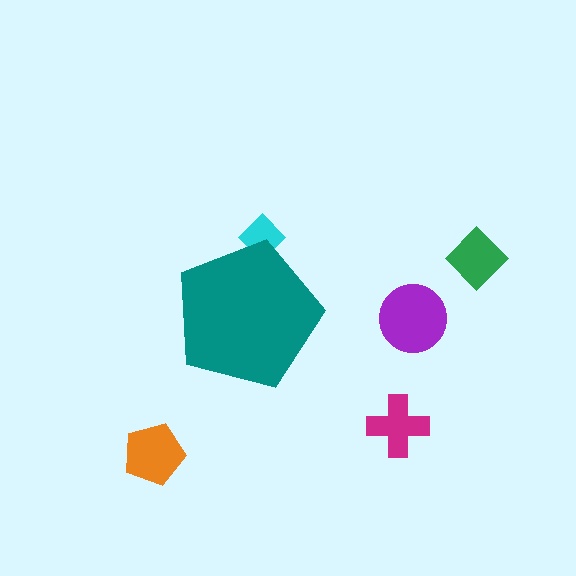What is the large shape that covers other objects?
A teal pentagon.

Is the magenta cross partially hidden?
No, the magenta cross is fully visible.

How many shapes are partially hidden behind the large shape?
1 shape is partially hidden.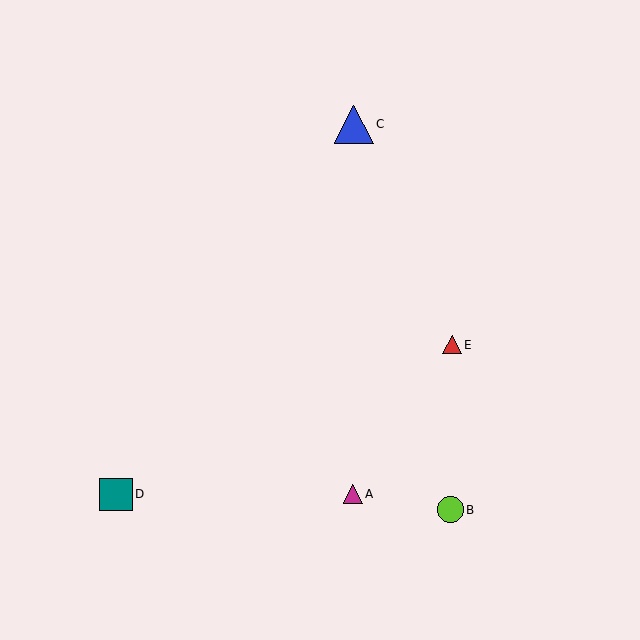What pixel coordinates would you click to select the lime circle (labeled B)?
Click at (450, 510) to select the lime circle B.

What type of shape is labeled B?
Shape B is a lime circle.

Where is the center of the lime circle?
The center of the lime circle is at (450, 510).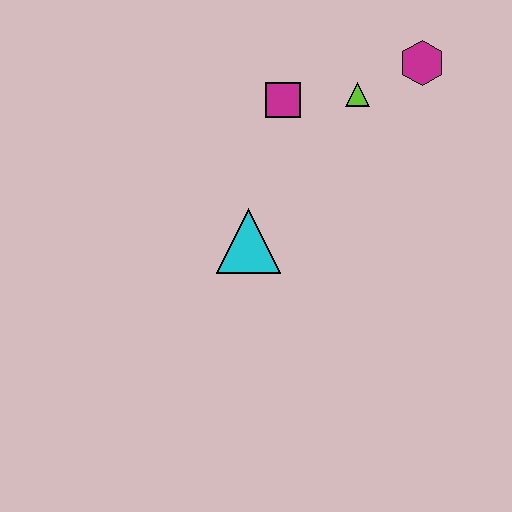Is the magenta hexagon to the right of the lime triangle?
Yes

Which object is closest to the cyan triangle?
The magenta square is closest to the cyan triangle.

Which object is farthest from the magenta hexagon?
The cyan triangle is farthest from the magenta hexagon.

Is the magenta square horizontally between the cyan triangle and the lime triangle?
Yes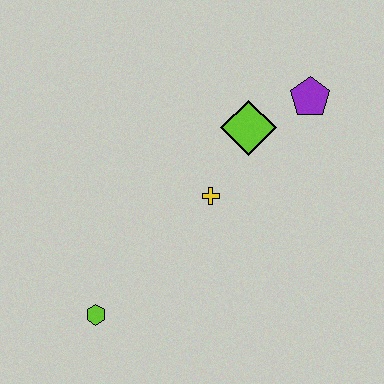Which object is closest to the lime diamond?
The purple pentagon is closest to the lime diamond.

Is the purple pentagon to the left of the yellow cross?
No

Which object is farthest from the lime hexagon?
The purple pentagon is farthest from the lime hexagon.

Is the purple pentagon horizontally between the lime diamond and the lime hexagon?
No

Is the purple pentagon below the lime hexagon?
No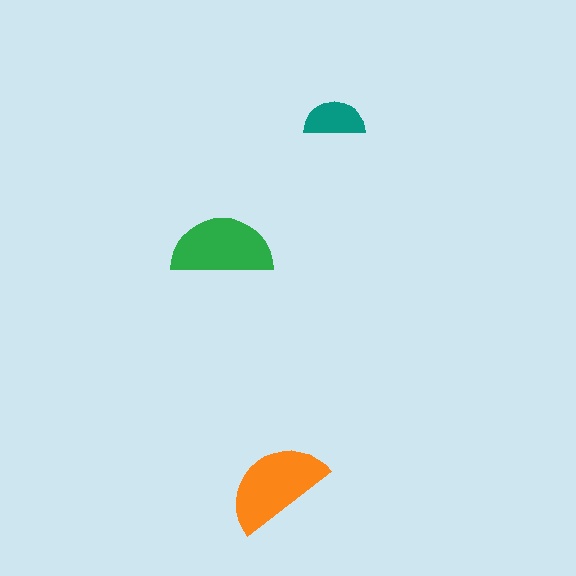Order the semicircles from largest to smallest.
the orange one, the green one, the teal one.